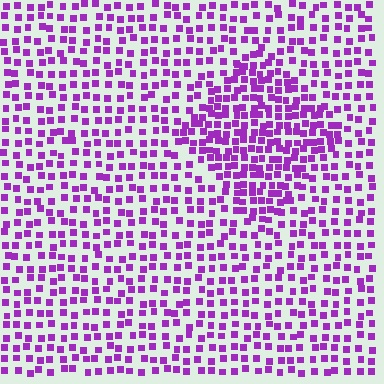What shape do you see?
I see a diamond.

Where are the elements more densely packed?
The elements are more densely packed inside the diamond boundary.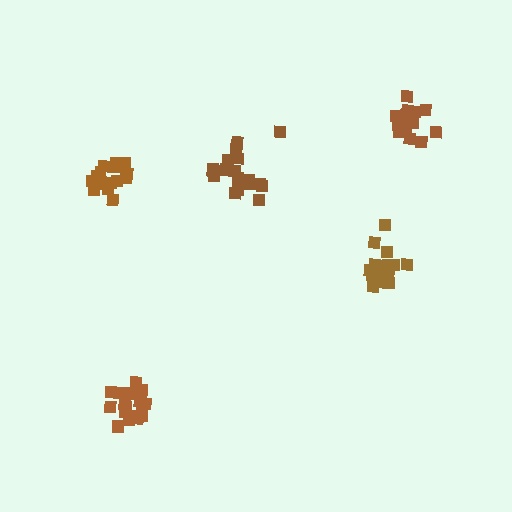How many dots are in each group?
Group 1: 18 dots, Group 2: 21 dots, Group 3: 21 dots, Group 4: 15 dots, Group 5: 15 dots (90 total).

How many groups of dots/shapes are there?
There are 5 groups.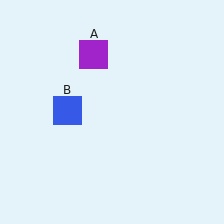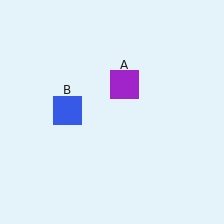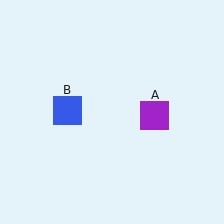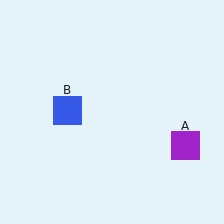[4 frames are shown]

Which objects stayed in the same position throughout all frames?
Blue square (object B) remained stationary.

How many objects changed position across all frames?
1 object changed position: purple square (object A).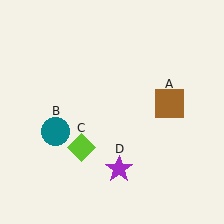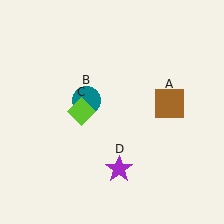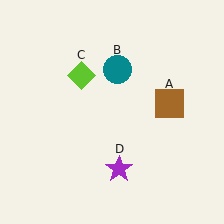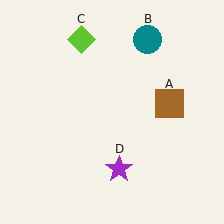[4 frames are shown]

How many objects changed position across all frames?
2 objects changed position: teal circle (object B), lime diamond (object C).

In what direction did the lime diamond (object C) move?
The lime diamond (object C) moved up.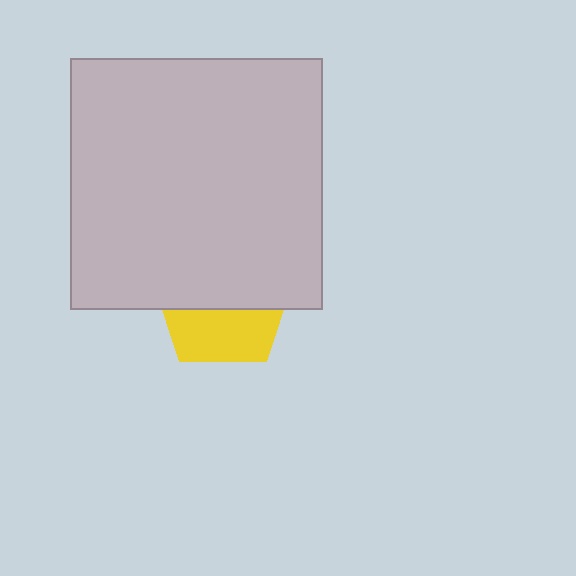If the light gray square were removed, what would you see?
You would see the complete yellow pentagon.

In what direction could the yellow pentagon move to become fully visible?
The yellow pentagon could move down. That would shift it out from behind the light gray square entirely.